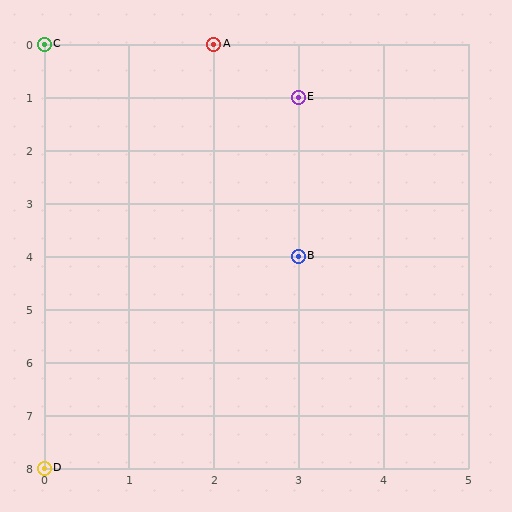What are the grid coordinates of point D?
Point D is at grid coordinates (0, 8).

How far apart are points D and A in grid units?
Points D and A are 2 columns and 8 rows apart (about 8.2 grid units diagonally).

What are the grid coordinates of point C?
Point C is at grid coordinates (0, 0).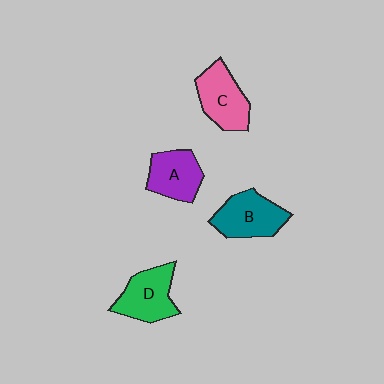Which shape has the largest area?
Shape B (teal).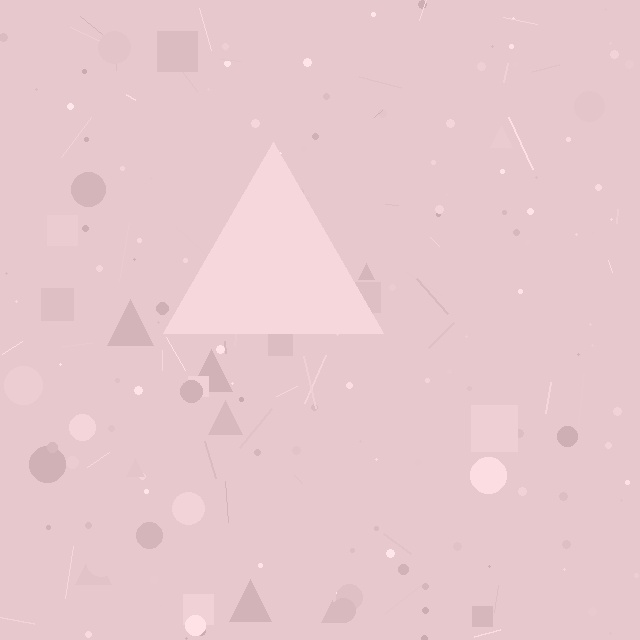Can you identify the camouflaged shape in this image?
The camouflaged shape is a triangle.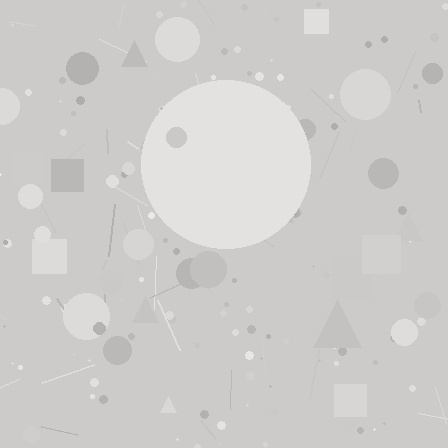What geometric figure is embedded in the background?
A circle is embedded in the background.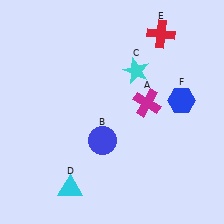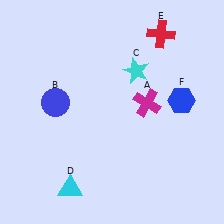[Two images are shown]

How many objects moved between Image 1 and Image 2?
1 object moved between the two images.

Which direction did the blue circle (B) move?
The blue circle (B) moved left.